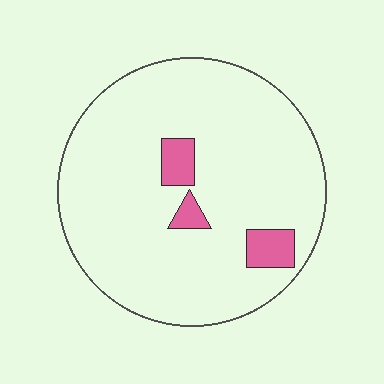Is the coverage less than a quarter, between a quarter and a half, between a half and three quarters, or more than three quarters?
Less than a quarter.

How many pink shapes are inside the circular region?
3.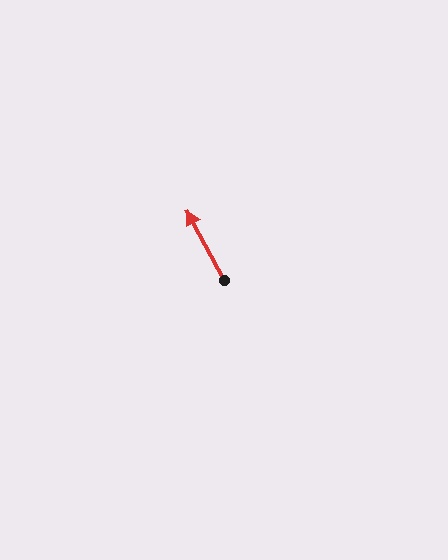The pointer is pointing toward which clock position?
Roughly 11 o'clock.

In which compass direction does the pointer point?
Northwest.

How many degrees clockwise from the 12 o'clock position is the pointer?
Approximately 332 degrees.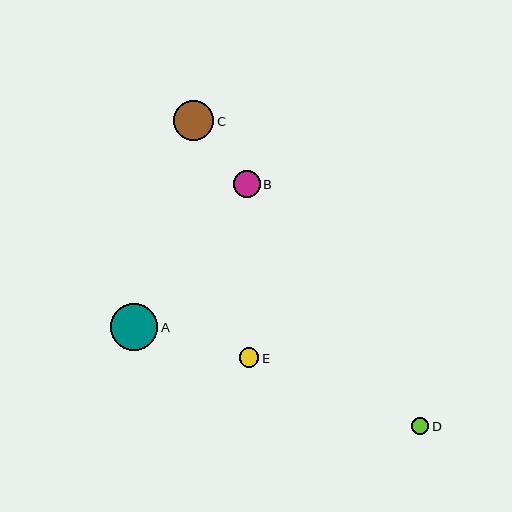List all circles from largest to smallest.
From largest to smallest: A, C, B, E, D.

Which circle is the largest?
Circle A is the largest with a size of approximately 47 pixels.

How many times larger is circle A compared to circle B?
Circle A is approximately 1.8 times the size of circle B.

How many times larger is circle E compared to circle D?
Circle E is approximately 1.1 times the size of circle D.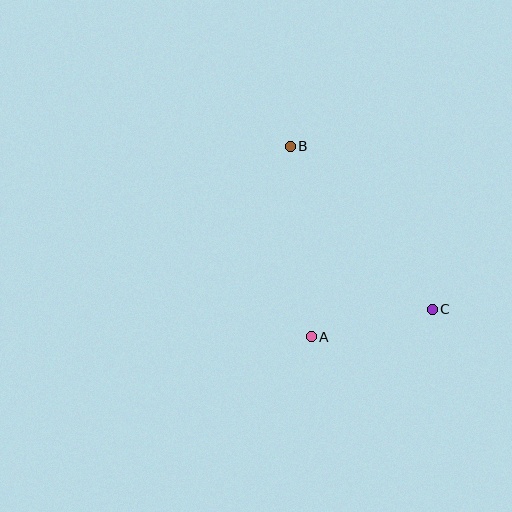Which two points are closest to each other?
Points A and C are closest to each other.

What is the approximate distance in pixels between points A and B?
The distance between A and B is approximately 192 pixels.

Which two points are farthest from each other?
Points B and C are farthest from each other.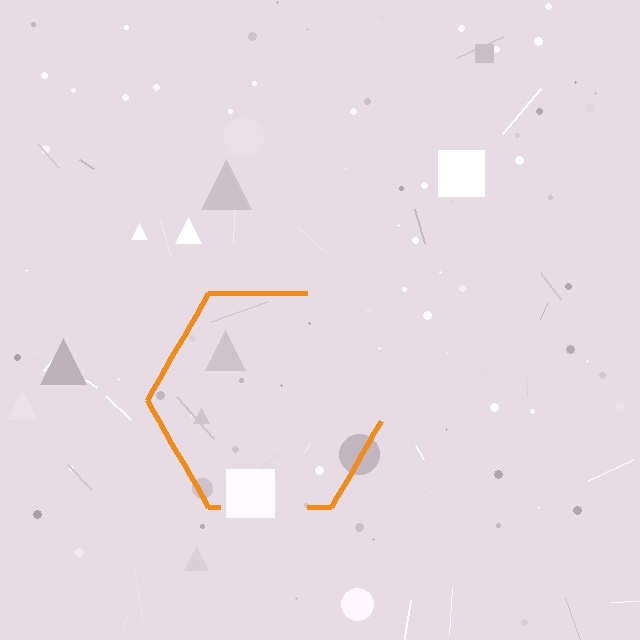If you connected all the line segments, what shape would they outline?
They would outline a hexagon.